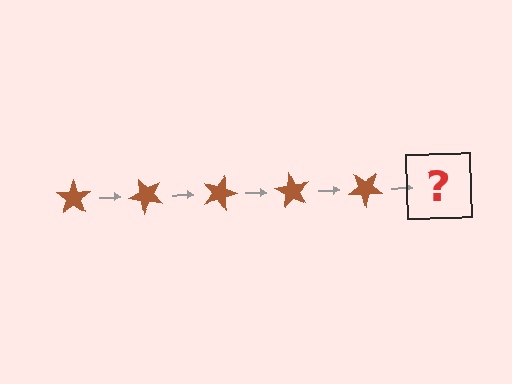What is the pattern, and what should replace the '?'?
The pattern is that the star rotates 45 degrees each step. The '?' should be a brown star rotated 225 degrees.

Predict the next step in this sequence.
The next step is a brown star rotated 225 degrees.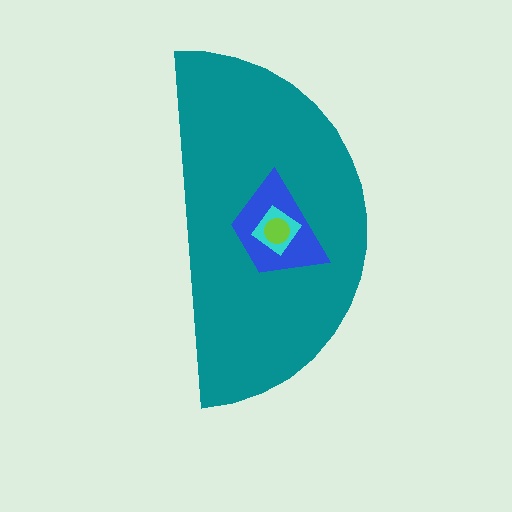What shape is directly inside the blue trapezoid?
The cyan diamond.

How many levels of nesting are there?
4.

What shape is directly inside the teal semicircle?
The blue trapezoid.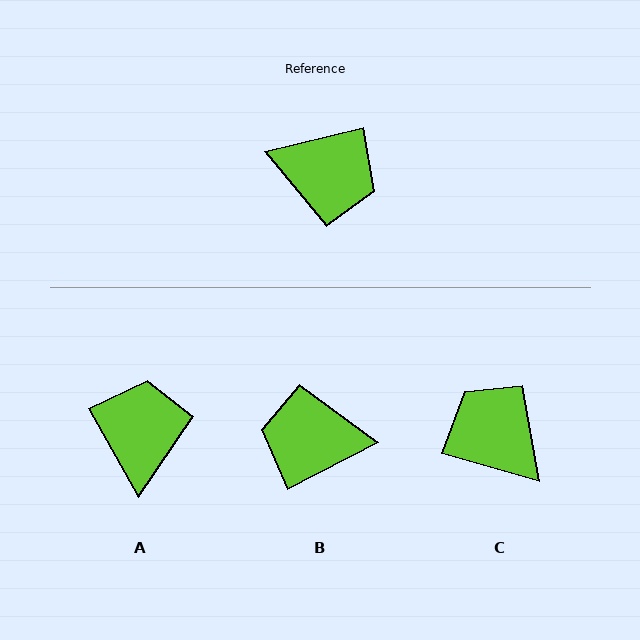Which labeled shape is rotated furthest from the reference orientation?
B, about 166 degrees away.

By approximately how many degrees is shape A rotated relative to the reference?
Approximately 106 degrees counter-clockwise.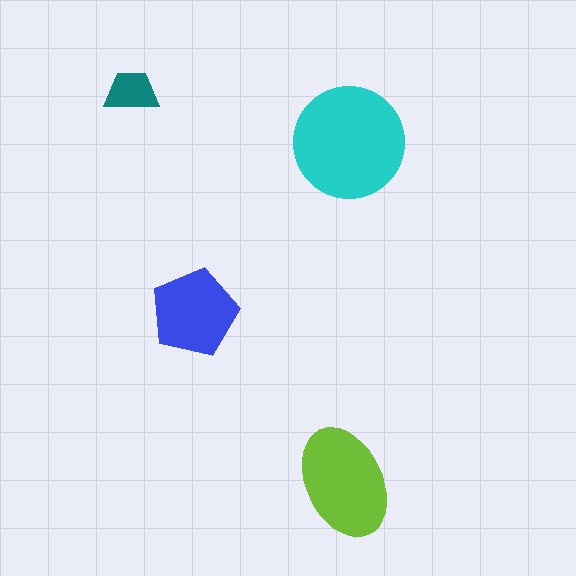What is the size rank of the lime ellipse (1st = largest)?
2nd.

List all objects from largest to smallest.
The cyan circle, the lime ellipse, the blue pentagon, the teal trapezoid.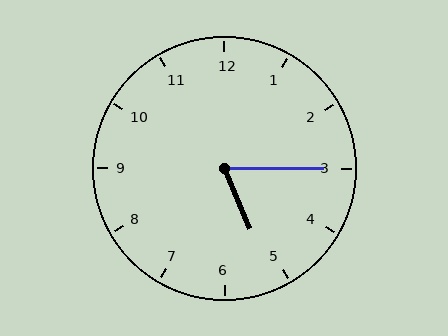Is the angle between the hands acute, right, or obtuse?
It is acute.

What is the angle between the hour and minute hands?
Approximately 68 degrees.